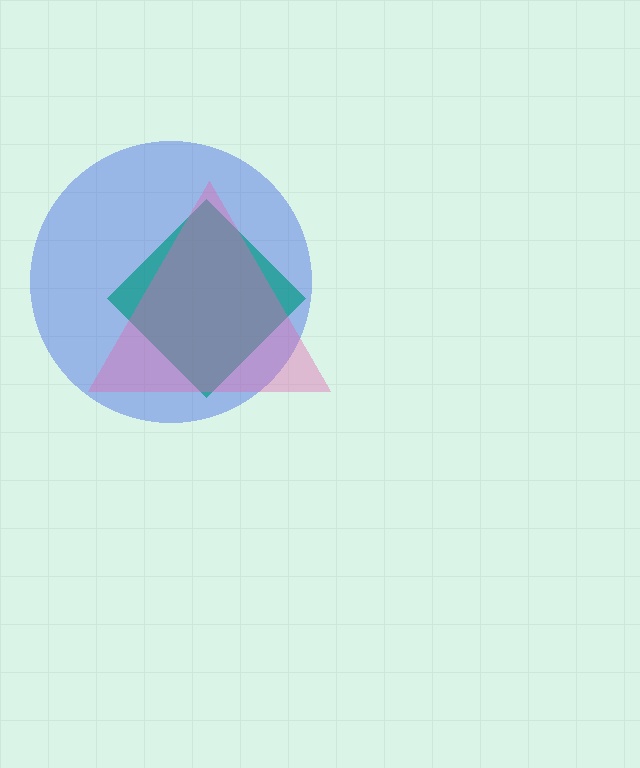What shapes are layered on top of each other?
The layered shapes are: a blue circle, a teal diamond, a pink triangle.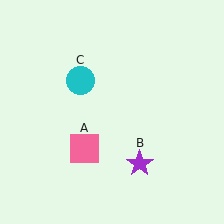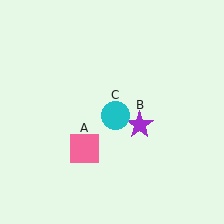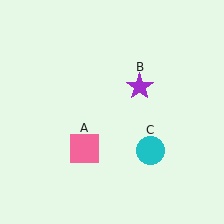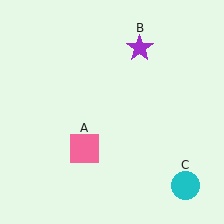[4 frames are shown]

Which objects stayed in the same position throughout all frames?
Pink square (object A) remained stationary.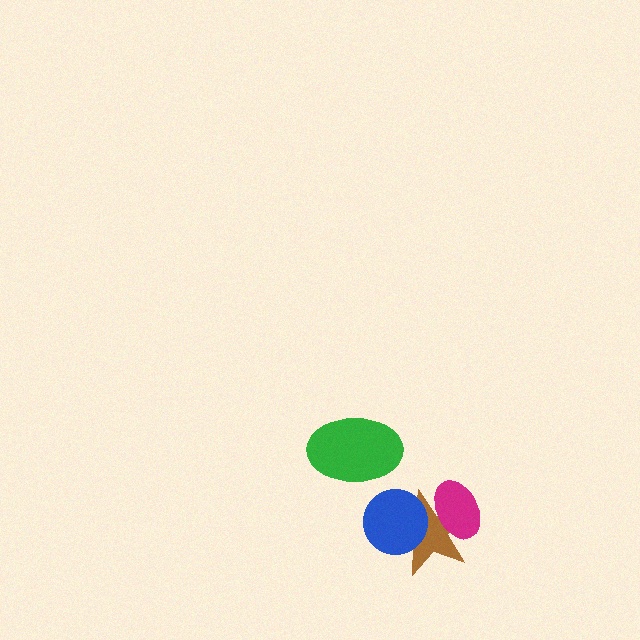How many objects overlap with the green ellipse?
0 objects overlap with the green ellipse.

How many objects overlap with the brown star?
2 objects overlap with the brown star.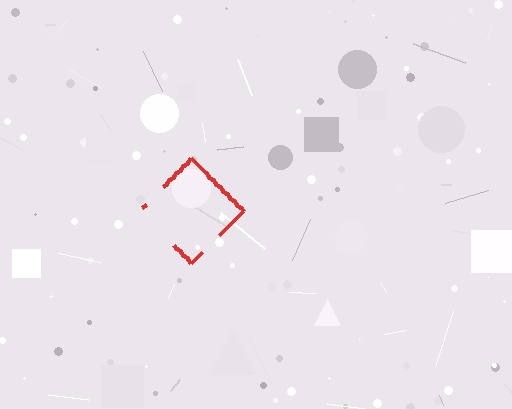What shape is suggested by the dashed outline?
The dashed outline suggests a diamond.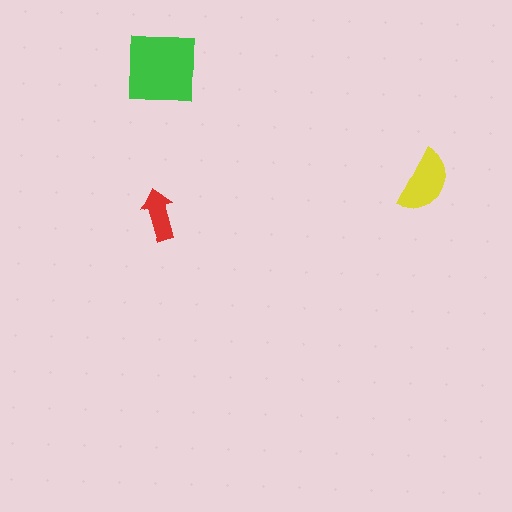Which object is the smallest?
The red arrow.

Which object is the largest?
The green square.